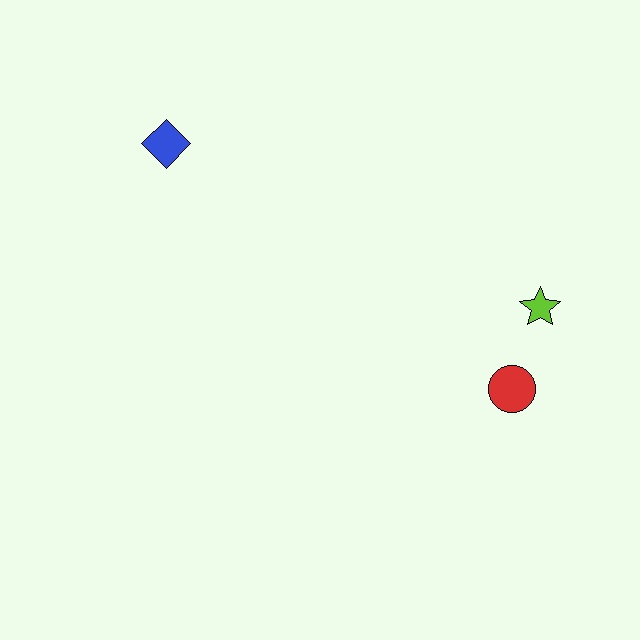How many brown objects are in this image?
There are no brown objects.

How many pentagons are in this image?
There are no pentagons.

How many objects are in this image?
There are 3 objects.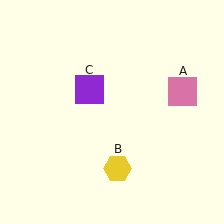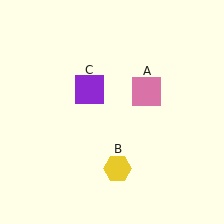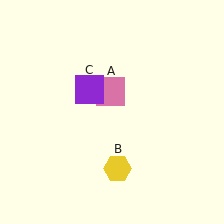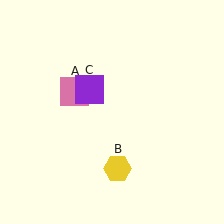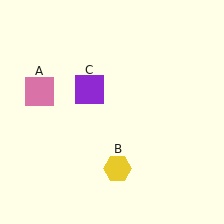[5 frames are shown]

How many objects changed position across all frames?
1 object changed position: pink square (object A).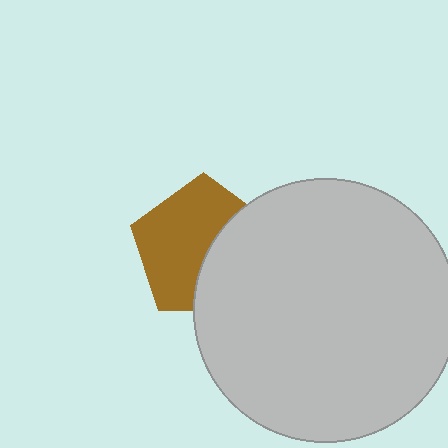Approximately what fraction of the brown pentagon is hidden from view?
Roughly 40% of the brown pentagon is hidden behind the light gray circle.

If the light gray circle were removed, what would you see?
You would see the complete brown pentagon.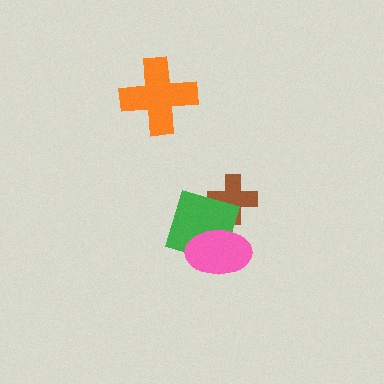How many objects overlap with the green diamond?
2 objects overlap with the green diamond.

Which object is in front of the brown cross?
The green diamond is in front of the brown cross.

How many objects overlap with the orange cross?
0 objects overlap with the orange cross.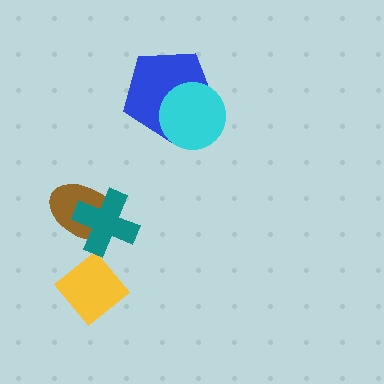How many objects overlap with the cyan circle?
1 object overlaps with the cyan circle.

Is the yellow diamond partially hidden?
No, no other shape covers it.